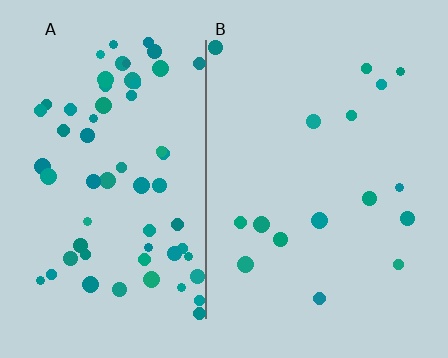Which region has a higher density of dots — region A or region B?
A (the left).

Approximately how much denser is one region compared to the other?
Approximately 3.8× — region A over region B.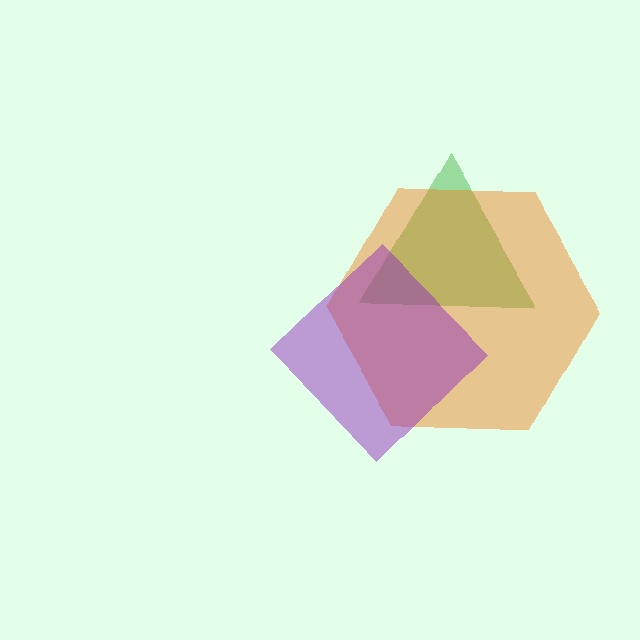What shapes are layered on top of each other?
The layered shapes are: a green triangle, an orange hexagon, a purple diamond.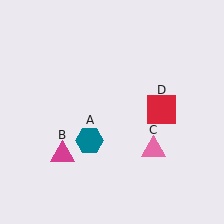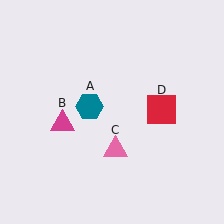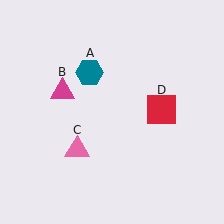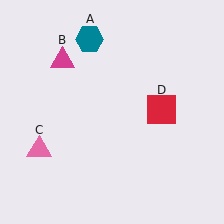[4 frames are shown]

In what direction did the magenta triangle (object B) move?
The magenta triangle (object B) moved up.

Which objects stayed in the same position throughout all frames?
Red square (object D) remained stationary.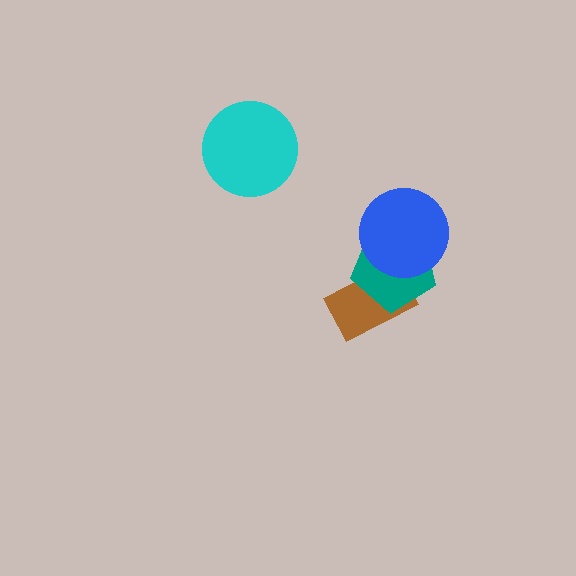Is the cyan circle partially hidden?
No, no other shape covers it.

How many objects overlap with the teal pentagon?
2 objects overlap with the teal pentagon.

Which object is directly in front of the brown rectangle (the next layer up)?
The teal pentagon is directly in front of the brown rectangle.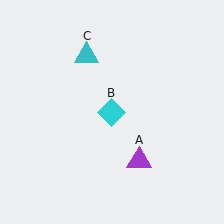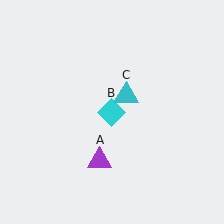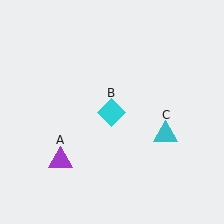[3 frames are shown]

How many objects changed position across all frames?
2 objects changed position: purple triangle (object A), cyan triangle (object C).